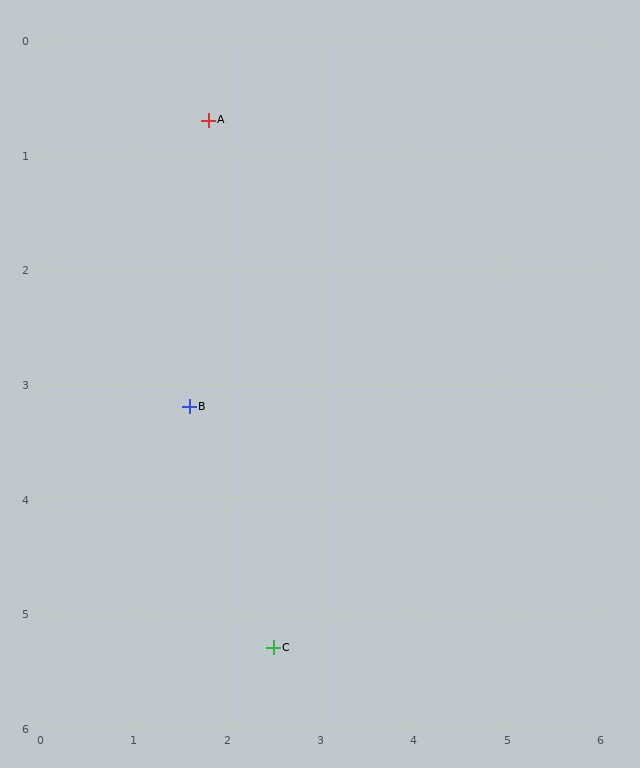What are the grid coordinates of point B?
Point B is at approximately (1.6, 3.2).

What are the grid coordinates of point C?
Point C is at approximately (2.5, 5.3).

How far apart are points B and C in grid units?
Points B and C are about 2.3 grid units apart.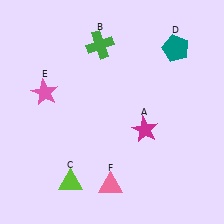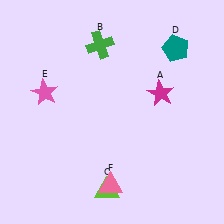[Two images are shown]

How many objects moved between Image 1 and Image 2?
2 objects moved between the two images.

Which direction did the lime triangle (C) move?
The lime triangle (C) moved right.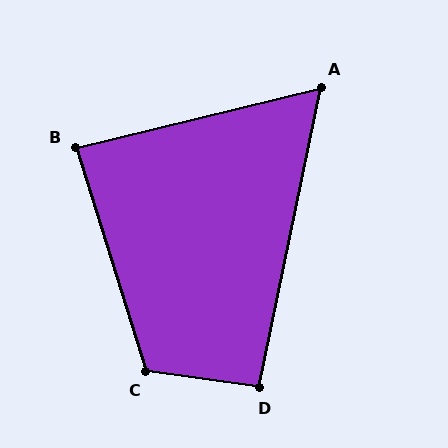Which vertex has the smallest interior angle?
A, at approximately 65 degrees.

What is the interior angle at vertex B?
Approximately 86 degrees (approximately right).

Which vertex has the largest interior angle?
C, at approximately 115 degrees.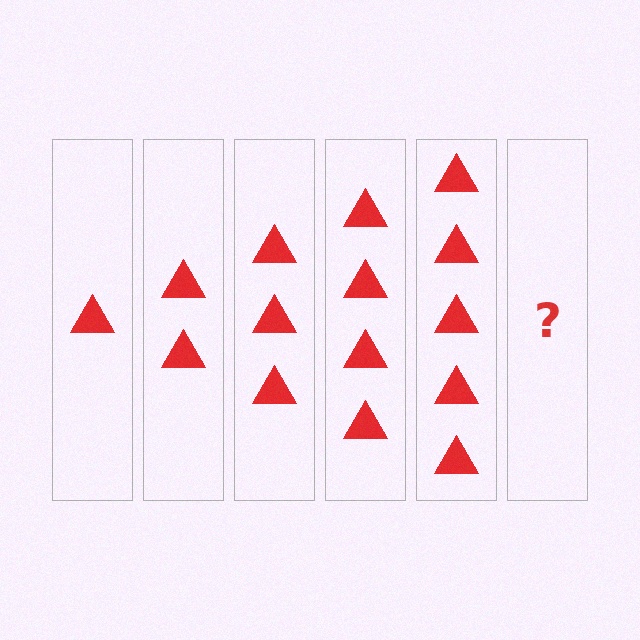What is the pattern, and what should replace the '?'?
The pattern is that each step adds one more triangle. The '?' should be 6 triangles.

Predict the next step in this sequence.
The next step is 6 triangles.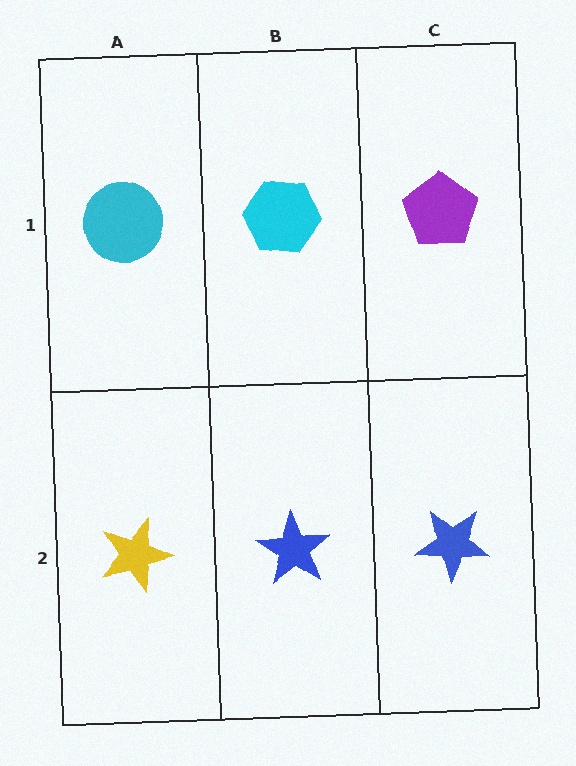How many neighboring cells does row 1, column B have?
3.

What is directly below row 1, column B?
A blue star.